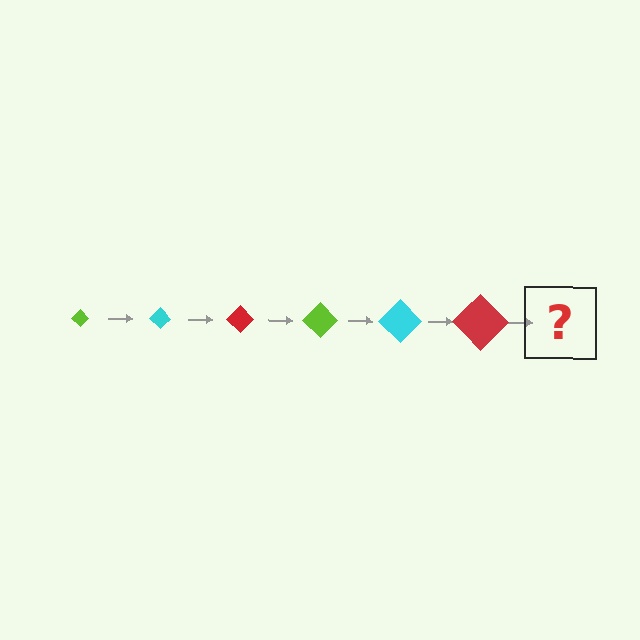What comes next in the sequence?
The next element should be a lime diamond, larger than the previous one.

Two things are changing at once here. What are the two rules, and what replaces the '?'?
The two rules are that the diamond grows larger each step and the color cycles through lime, cyan, and red. The '?' should be a lime diamond, larger than the previous one.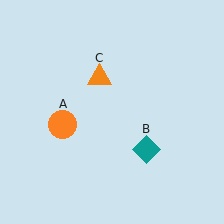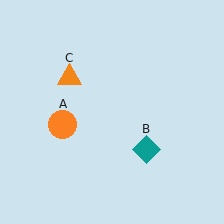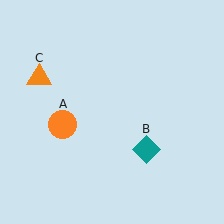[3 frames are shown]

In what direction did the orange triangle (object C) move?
The orange triangle (object C) moved left.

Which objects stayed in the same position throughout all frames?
Orange circle (object A) and teal diamond (object B) remained stationary.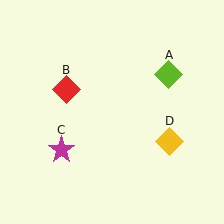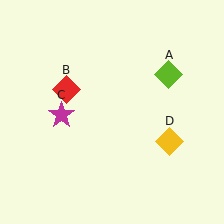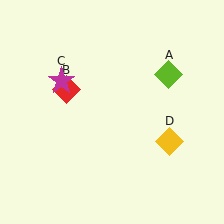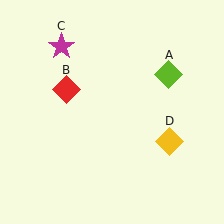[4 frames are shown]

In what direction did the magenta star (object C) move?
The magenta star (object C) moved up.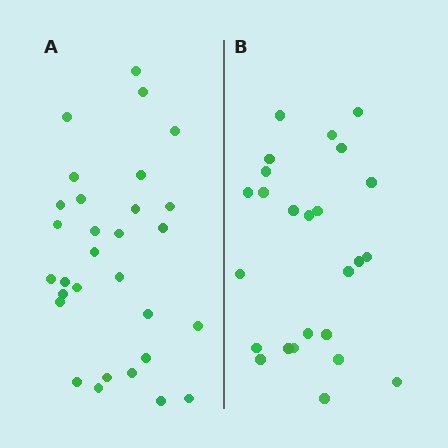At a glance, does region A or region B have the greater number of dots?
Region A (the left region) has more dots.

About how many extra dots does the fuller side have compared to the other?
Region A has about 5 more dots than region B.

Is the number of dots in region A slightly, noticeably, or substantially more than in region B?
Region A has only slightly more — the two regions are fairly close. The ratio is roughly 1.2 to 1.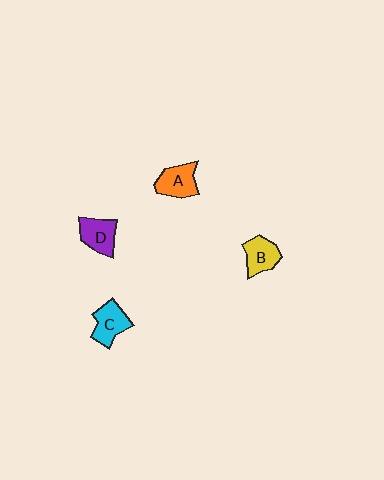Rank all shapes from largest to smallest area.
From largest to smallest: C (cyan), A (orange), D (purple), B (yellow).